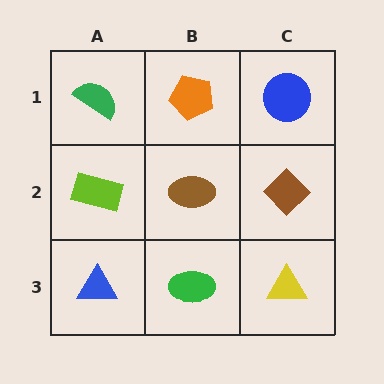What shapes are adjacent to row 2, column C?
A blue circle (row 1, column C), a yellow triangle (row 3, column C), a brown ellipse (row 2, column B).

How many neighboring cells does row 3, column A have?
2.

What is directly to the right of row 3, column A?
A green ellipse.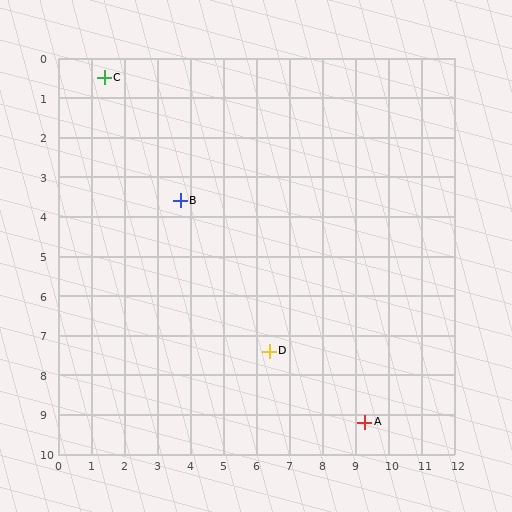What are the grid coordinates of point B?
Point B is at approximately (3.7, 3.6).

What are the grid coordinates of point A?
Point A is at approximately (9.3, 9.2).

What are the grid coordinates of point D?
Point D is at approximately (6.4, 7.4).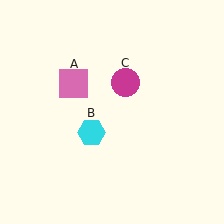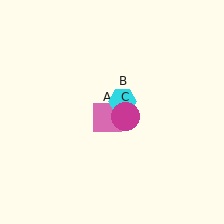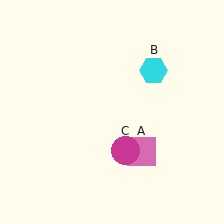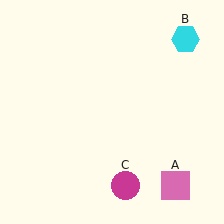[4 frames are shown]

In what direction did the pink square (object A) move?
The pink square (object A) moved down and to the right.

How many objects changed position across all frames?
3 objects changed position: pink square (object A), cyan hexagon (object B), magenta circle (object C).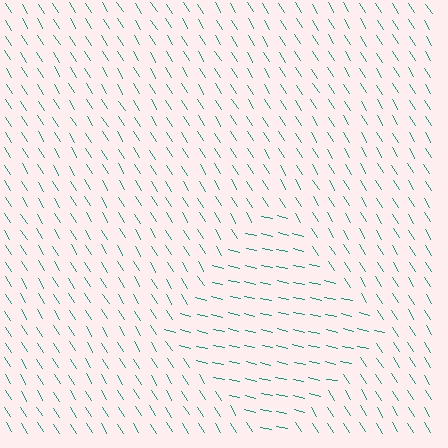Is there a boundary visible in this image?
Yes, there is a texture boundary formed by a change in line orientation.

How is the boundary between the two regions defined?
The boundary is defined purely by a change in line orientation (approximately 45 degrees difference). All lines are the same color and thickness.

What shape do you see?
I see a diamond.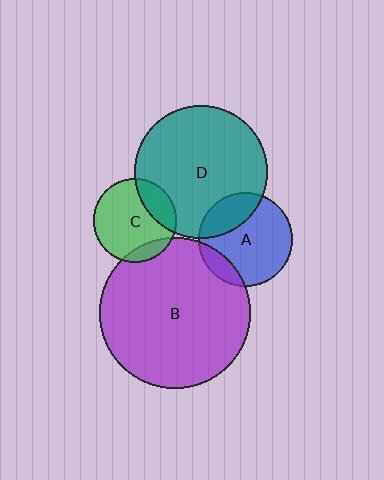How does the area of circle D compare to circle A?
Approximately 2.0 times.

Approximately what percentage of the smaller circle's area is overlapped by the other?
Approximately 10%.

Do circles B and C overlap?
Yes.